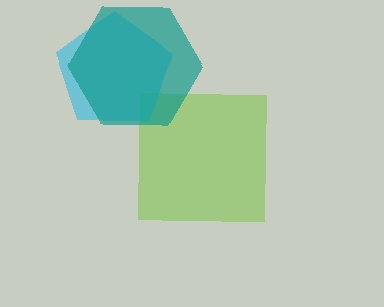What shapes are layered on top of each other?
The layered shapes are: a lime square, a cyan pentagon, a teal hexagon.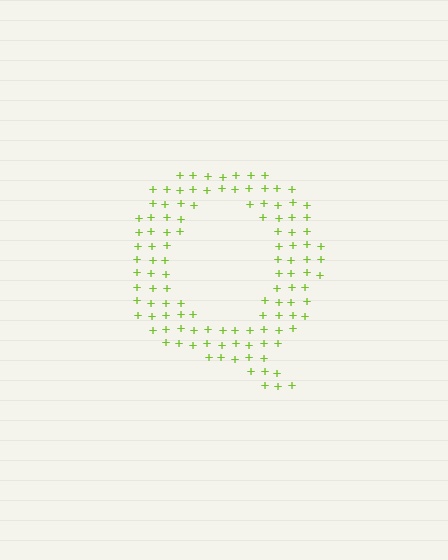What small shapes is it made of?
It is made of small plus signs.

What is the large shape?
The large shape is the letter Q.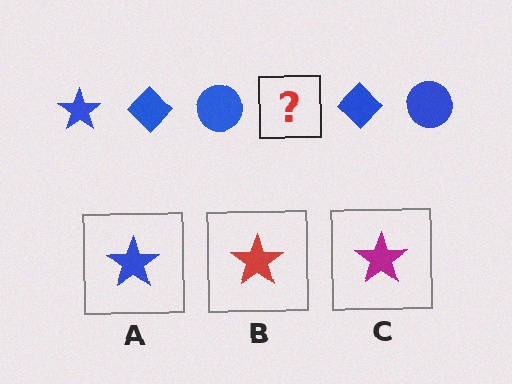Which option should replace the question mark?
Option A.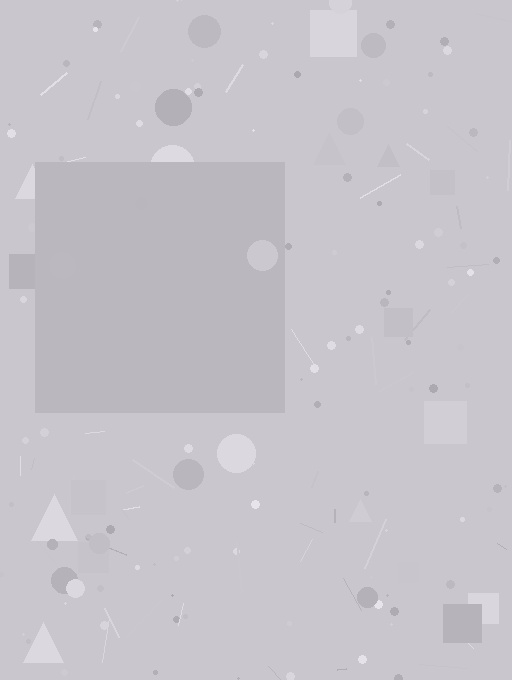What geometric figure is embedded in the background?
A square is embedded in the background.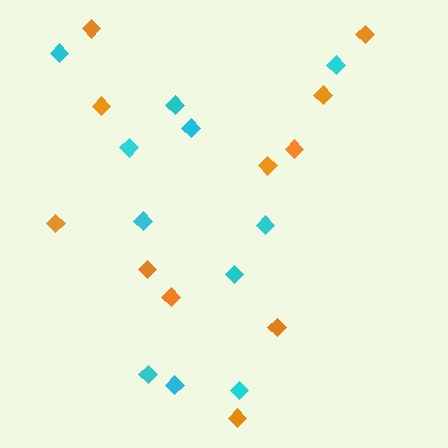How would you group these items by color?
There are 2 groups: one group of cyan diamonds (11) and one group of orange diamonds (11).